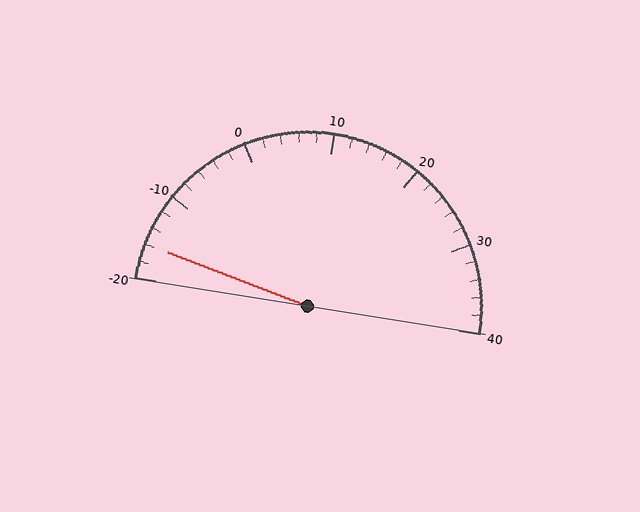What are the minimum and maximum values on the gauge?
The gauge ranges from -20 to 40.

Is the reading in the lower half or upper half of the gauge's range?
The reading is in the lower half of the range (-20 to 40).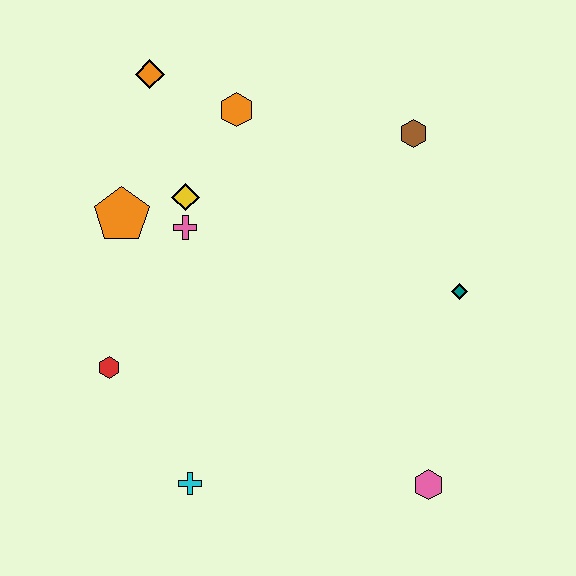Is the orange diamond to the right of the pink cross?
No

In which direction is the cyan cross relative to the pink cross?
The cyan cross is below the pink cross.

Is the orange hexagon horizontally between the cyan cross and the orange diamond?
No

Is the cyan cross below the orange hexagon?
Yes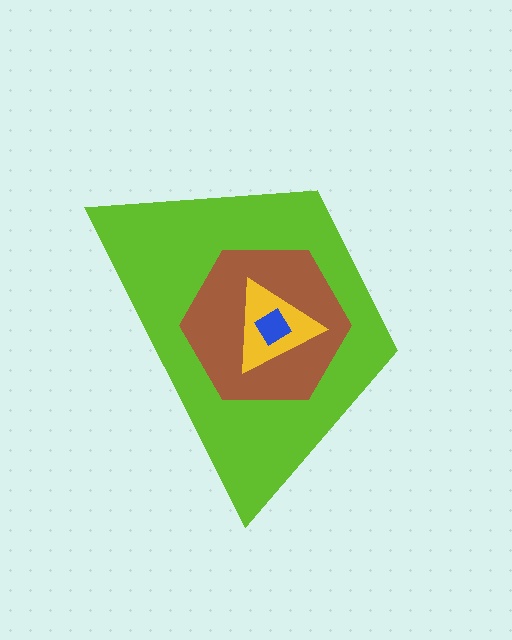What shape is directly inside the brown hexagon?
The yellow triangle.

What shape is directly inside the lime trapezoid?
The brown hexagon.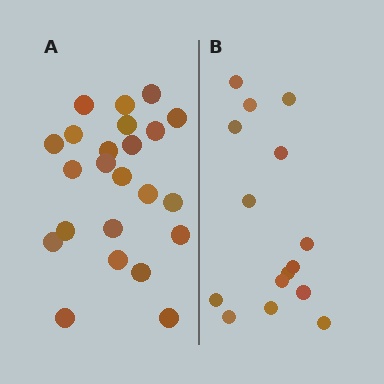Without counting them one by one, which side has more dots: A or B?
Region A (the left region) has more dots.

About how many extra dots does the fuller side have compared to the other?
Region A has roughly 8 or so more dots than region B.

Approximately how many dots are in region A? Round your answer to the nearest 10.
About 20 dots. (The exact count is 23, which rounds to 20.)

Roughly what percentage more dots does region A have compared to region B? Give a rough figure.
About 55% more.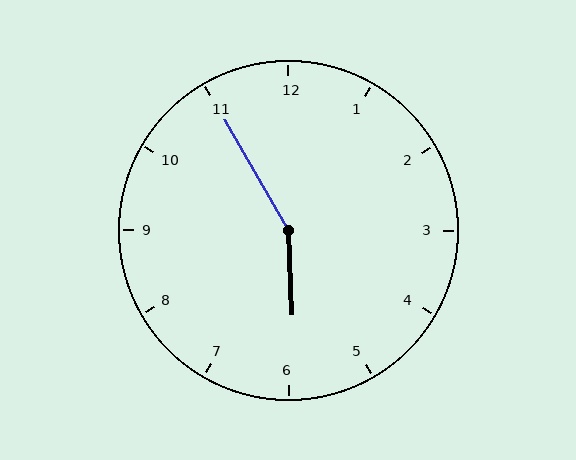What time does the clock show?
5:55.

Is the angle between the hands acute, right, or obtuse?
It is obtuse.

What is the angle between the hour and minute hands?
Approximately 152 degrees.